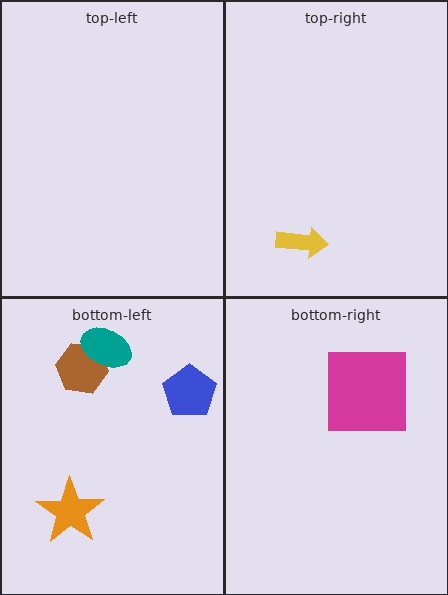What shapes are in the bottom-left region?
The orange star, the brown hexagon, the teal ellipse, the blue pentagon.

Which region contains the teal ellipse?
The bottom-left region.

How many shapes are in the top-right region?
1.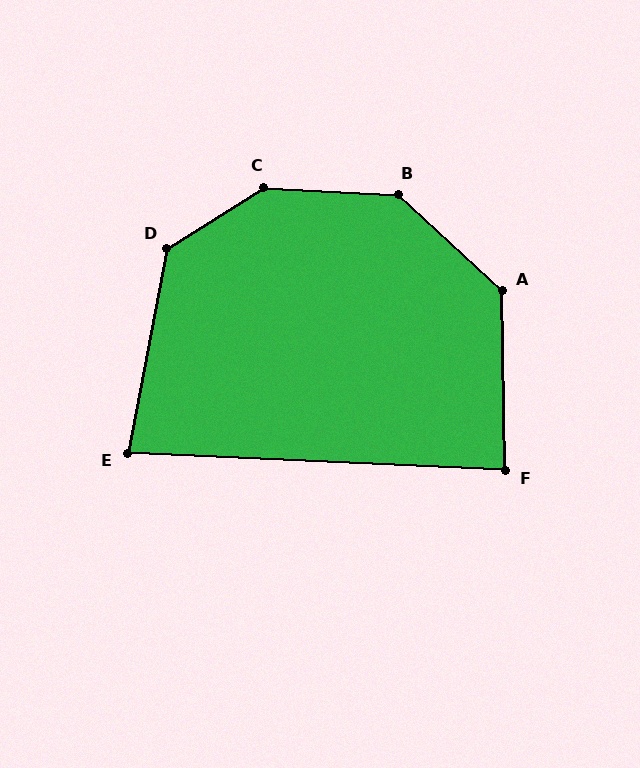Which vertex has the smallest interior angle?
E, at approximately 82 degrees.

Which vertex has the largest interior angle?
C, at approximately 145 degrees.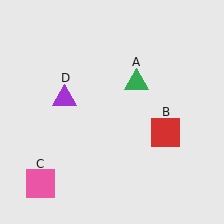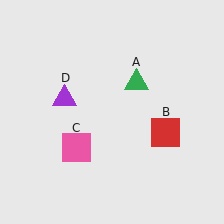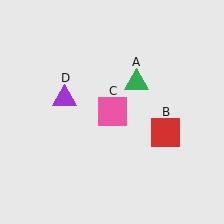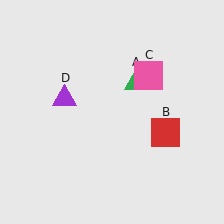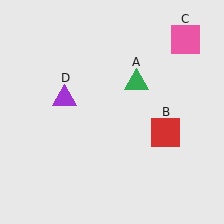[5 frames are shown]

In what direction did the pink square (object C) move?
The pink square (object C) moved up and to the right.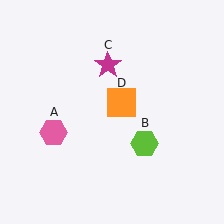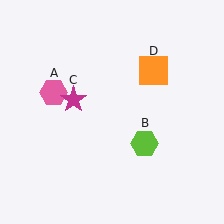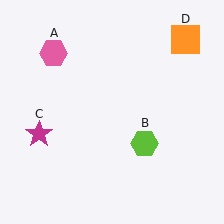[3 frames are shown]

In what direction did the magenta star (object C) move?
The magenta star (object C) moved down and to the left.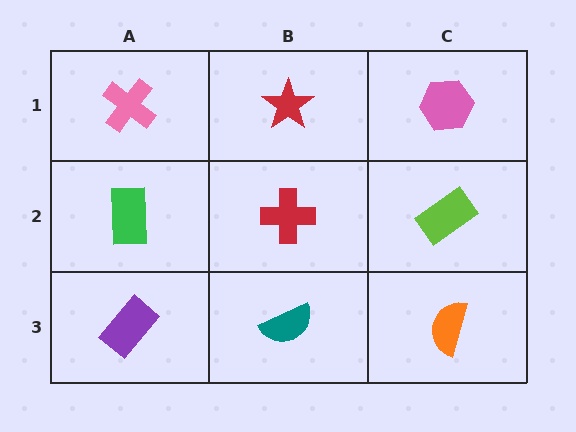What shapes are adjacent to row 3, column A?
A green rectangle (row 2, column A), a teal semicircle (row 3, column B).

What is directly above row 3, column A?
A green rectangle.